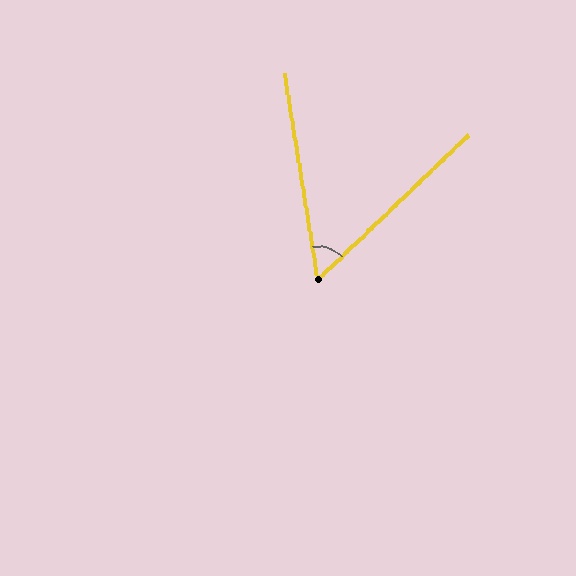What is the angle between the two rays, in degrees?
Approximately 55 degrees.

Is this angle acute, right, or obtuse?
It is acute.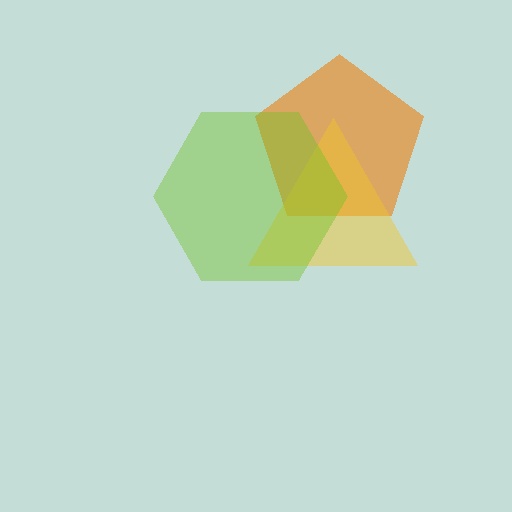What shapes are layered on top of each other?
The layered shapes are: an orange pentagon, a yellow triangle, a lime hexagon.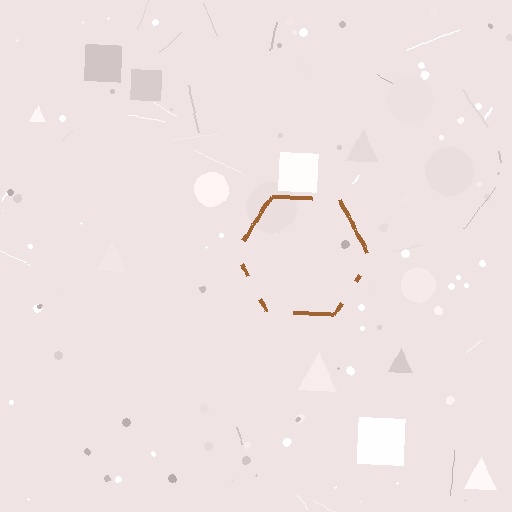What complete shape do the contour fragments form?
The contour fragments form a hexagon.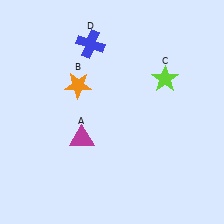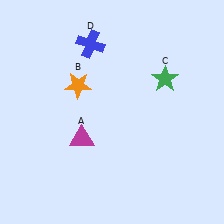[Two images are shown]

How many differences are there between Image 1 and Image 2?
There is 1 difference between the two images.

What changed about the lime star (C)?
In Image 1, C is lime. In Image 2, it changed to green.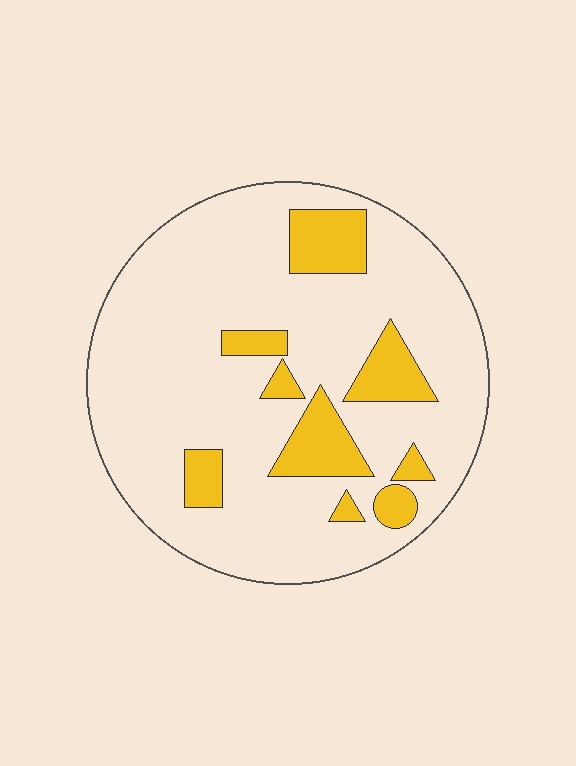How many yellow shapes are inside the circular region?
9.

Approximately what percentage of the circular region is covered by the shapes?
Approximately 15%.